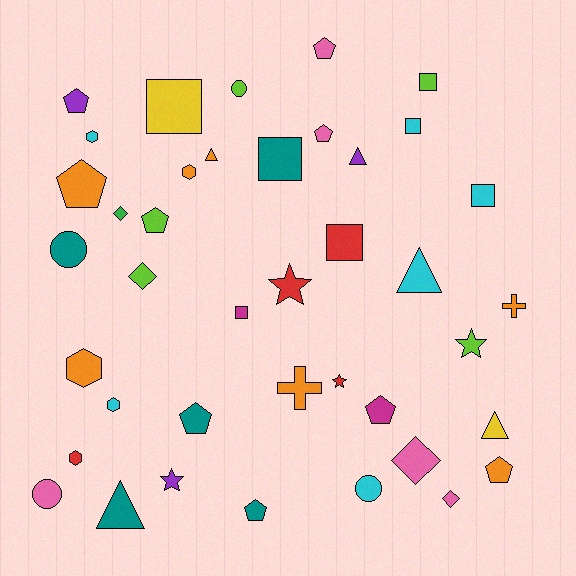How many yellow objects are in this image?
There are 2 yellow objects.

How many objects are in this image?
There are 40 objects.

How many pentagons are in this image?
There are 9 pentagons.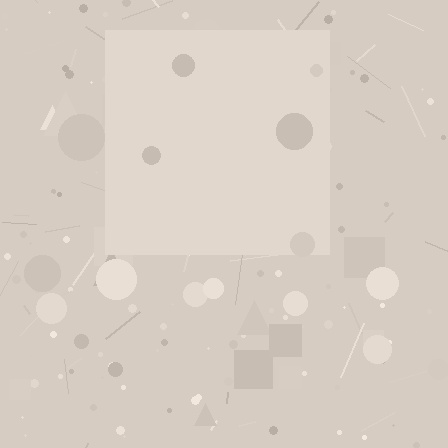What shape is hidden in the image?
A square is hidden in the image.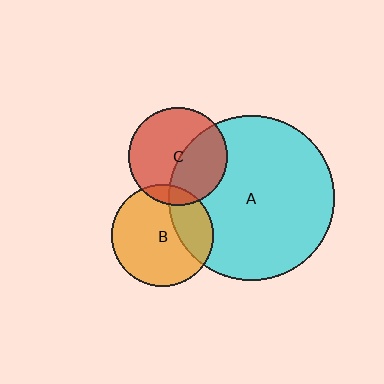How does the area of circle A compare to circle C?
Approximately 2.8 times.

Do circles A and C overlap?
Yes.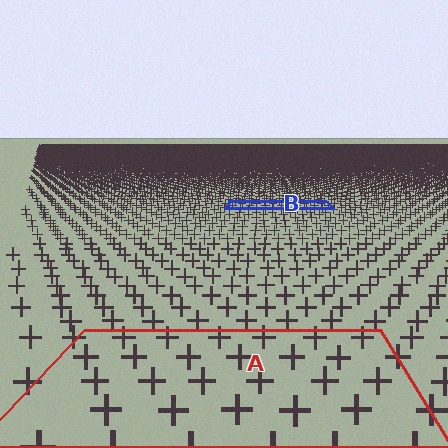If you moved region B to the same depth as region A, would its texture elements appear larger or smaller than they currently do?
They would appear larger. At a closer depth, the same texture elements are projected at a bigger on-screen size.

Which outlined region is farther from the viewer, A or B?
Region B is farther from the viewer — the texture elements inside it appear smaller and more densely packed.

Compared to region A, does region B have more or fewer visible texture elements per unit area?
Region B has more texture elements per unit area — they are packed more densely because it is farther away.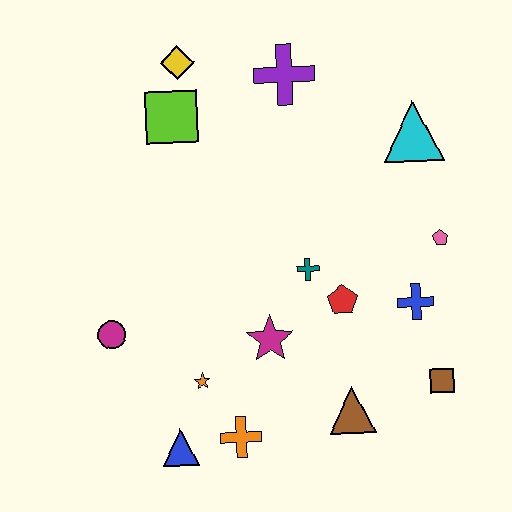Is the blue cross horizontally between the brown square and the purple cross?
Yes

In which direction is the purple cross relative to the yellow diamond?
The purple cross is to the right of the yellow diamond.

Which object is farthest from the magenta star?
The yellow diamond is farthest from the magenta star.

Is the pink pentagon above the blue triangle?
Yes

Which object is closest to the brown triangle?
The brown square is closest to the brown triangle.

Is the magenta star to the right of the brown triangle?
No